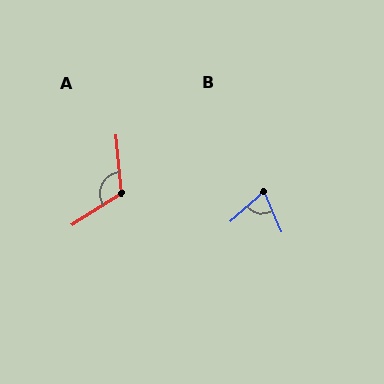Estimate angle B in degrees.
Approximately 72 degrees.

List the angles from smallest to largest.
B (72°), A (117°).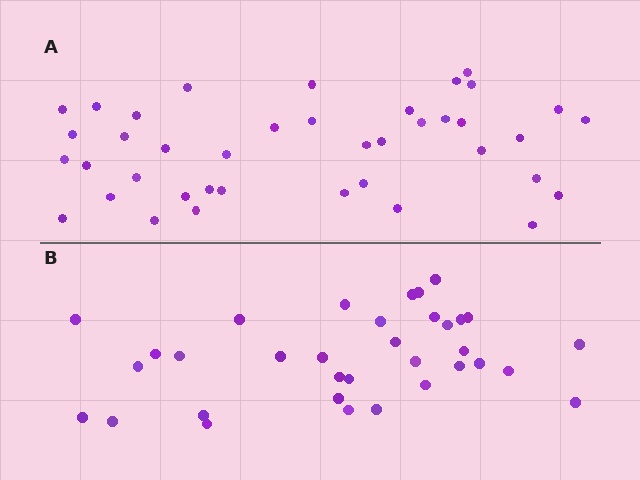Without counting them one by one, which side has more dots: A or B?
Region A (the top region) has more dots.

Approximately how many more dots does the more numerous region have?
Region A has about 6 more dots than region B.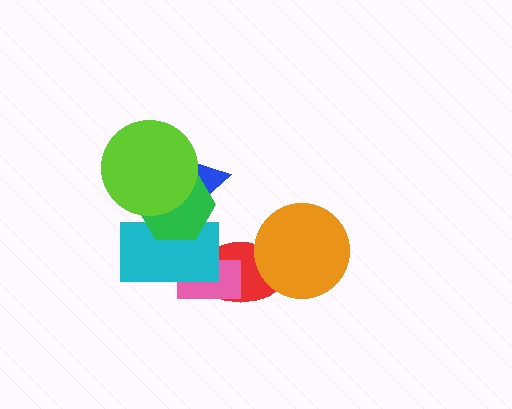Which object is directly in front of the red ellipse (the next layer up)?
The orange circle is directly in front of the red ellipse.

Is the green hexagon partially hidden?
Yes, it is partially covered by another shape.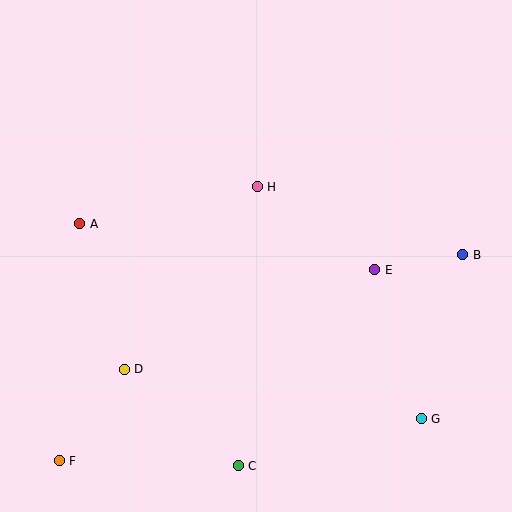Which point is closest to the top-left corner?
Point A is closest to the top-left corner.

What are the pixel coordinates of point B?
Point B is at (463, 255).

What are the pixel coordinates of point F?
Point F is at (59, 461).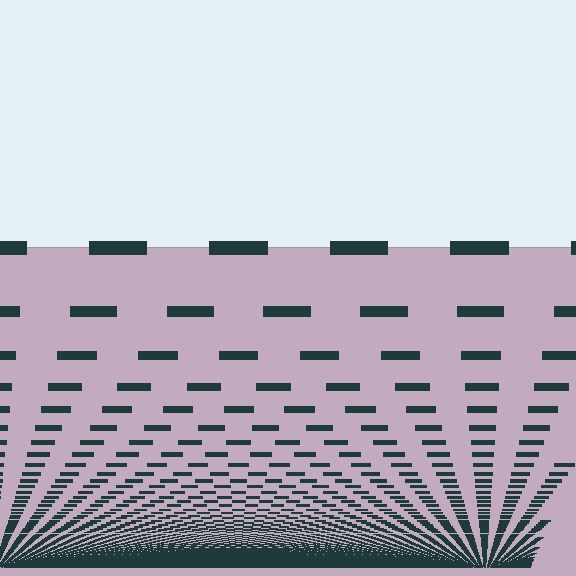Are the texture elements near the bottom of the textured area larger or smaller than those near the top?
Smaller. The gradient is inverted — elements near the bottom are smaller and denser.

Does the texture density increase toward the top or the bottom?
Density increases toward the bottom.